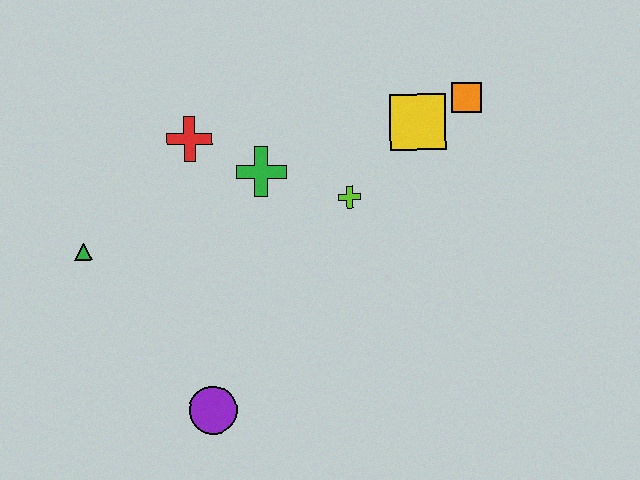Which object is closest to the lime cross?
The green cross is closest to the lime cross.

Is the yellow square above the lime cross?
Yes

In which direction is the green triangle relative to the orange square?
The green triangle is to the left of the orange square.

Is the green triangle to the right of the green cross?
No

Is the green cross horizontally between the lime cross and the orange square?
No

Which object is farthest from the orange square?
The green triangle is farthest from the orange square.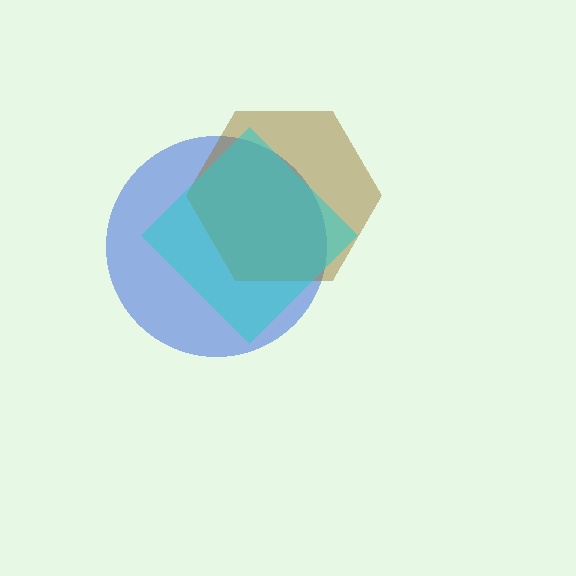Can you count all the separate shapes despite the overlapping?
Yes, there are 3 separate shapes.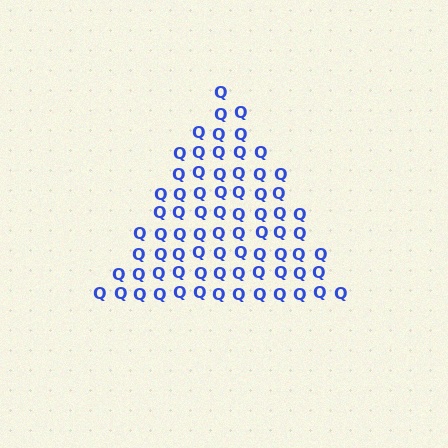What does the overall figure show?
The overall figure shows a triangle.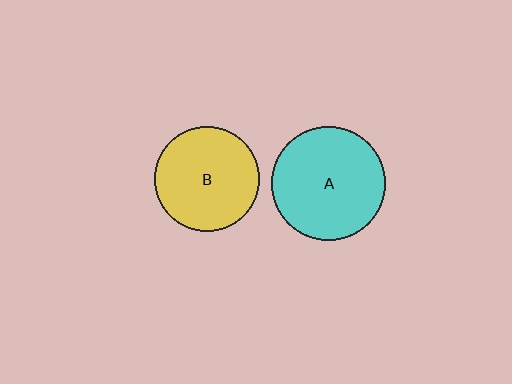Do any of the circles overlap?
No, none of the circles overlap.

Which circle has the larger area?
Circle A (cyan).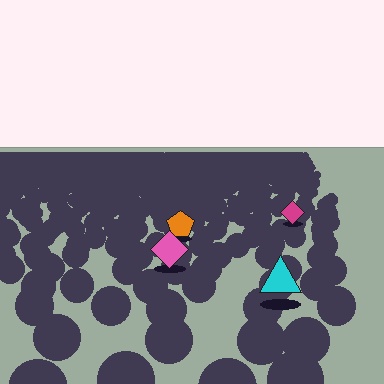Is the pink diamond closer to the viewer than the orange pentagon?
Yes. The pink diamond is closer — you can tell from the texture gradient: the ground texture is coarser near it.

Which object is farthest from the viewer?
The magenta diamond is farthest from the viewer. It appears smaller and the ground texture around it is denser.